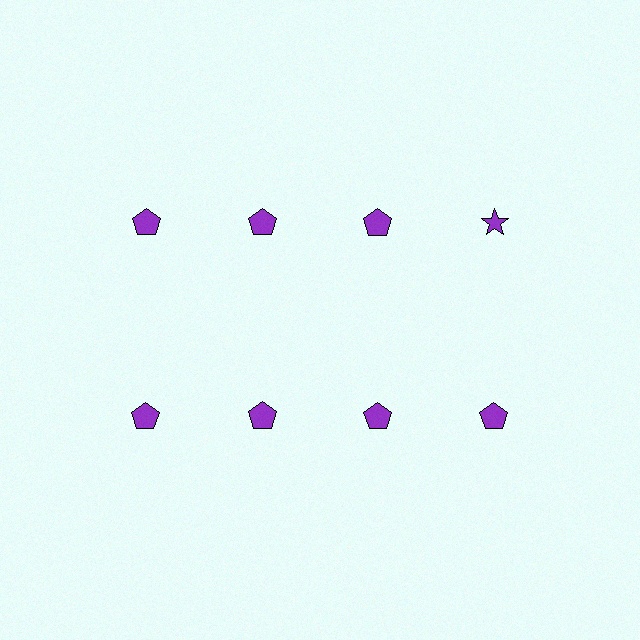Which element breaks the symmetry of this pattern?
The purple star in the top row, second from right column breaks the symmetry. All other shapes are purple pentagons.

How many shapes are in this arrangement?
There are 8 shapes arranged in a grid pattern.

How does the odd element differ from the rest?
It has a different shape: star instead of pentagon.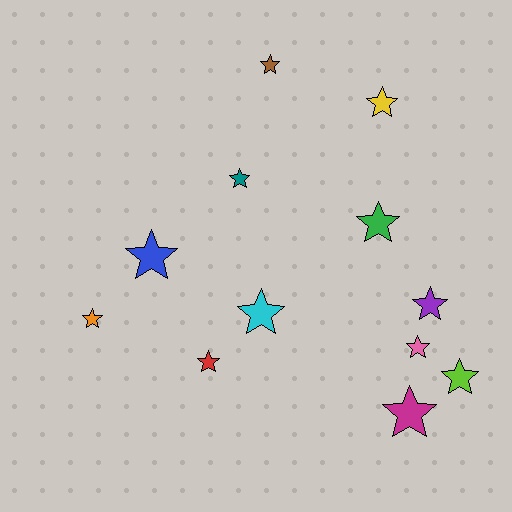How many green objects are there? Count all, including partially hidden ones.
There is 1 green object.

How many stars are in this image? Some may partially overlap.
There are 12 stars.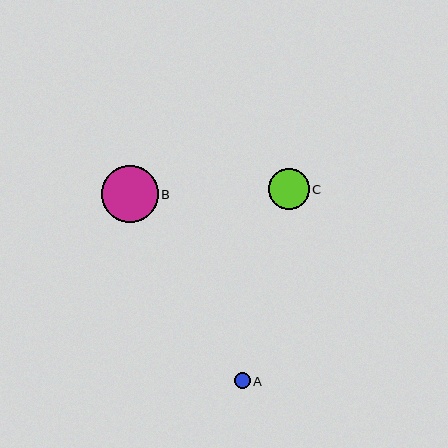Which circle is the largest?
Circle B is the largest with a size of approximately 57 pixels.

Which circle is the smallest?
Circle A is the smallest with a size of approximately 16 pixels.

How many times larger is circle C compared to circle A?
Circle C is approximately 2.6 times the size of circle A.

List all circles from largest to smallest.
From largest to smallest: B, C, A.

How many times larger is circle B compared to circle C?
Circle B is approximately 1.4 times the size of circle C.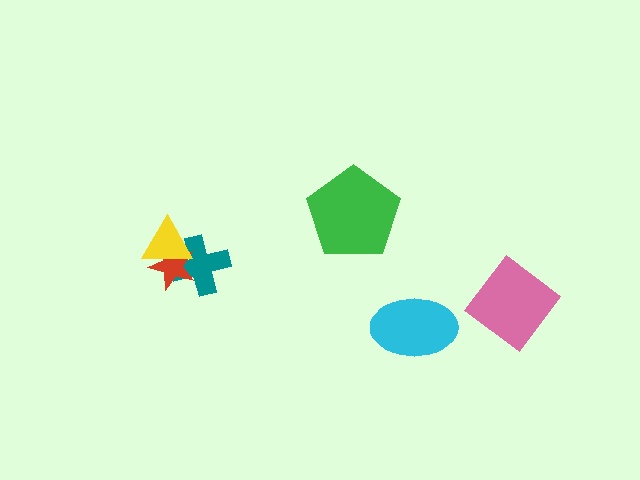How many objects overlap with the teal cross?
2 objects overlap with the teal cross.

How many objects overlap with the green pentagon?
0 objects overlap with the green pentagon.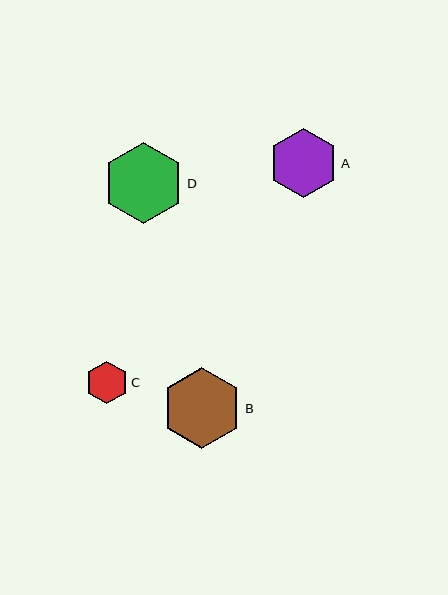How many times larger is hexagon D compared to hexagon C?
Hexagon D is approximately 1.9 times the size of hexagon C.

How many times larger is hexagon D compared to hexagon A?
Hexagon D is approximately 1.2 times the size of hexagon A.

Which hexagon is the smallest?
Hexagon C is the smallest with a size of approximately 43 pixels.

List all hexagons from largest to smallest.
From largest to smallest: D, B, A, C.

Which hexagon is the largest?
Hexagon D is the largest with a size of approximately 81 pixels.